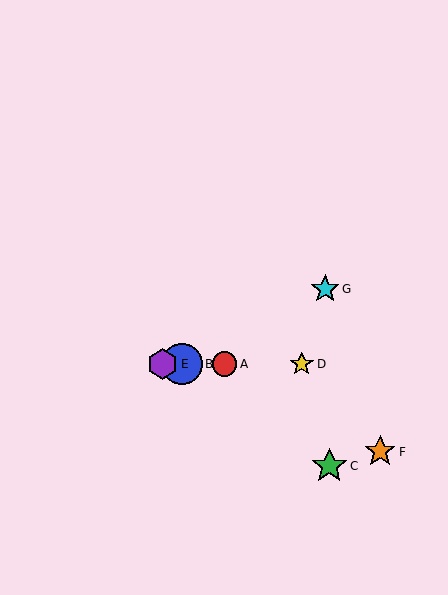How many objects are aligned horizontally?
4 objects (A, B, D, E) are aligned horizontally.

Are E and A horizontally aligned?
Yes, both are at y≈364.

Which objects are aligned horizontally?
Objects A, B, D, E are aligned horizontally.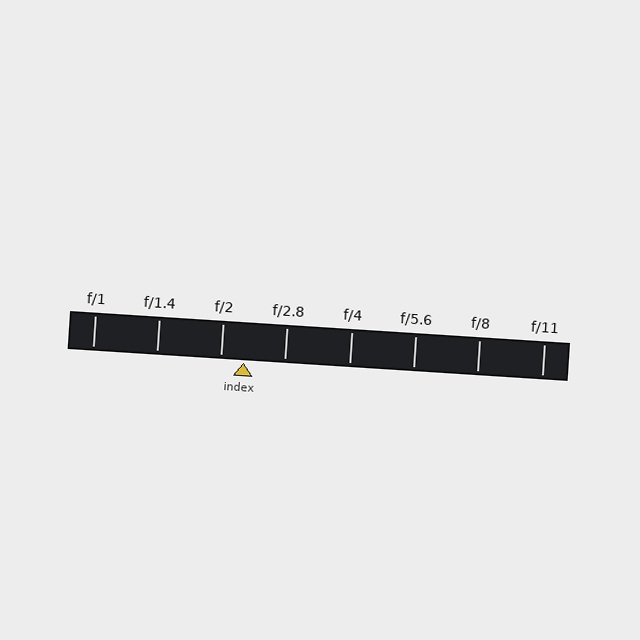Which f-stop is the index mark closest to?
The index mark is closest to f/2.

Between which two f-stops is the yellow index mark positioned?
The index mark is between f/2 and f/2.8.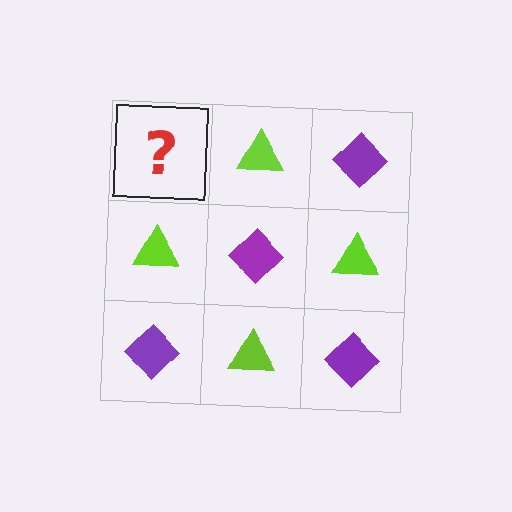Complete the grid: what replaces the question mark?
The question mark should be replaced with a purple diamond.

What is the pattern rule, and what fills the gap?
The rule is that it alternates purple diamond and lime triangle in a checkerboard pattern. The gap should be filled with a purple diamond.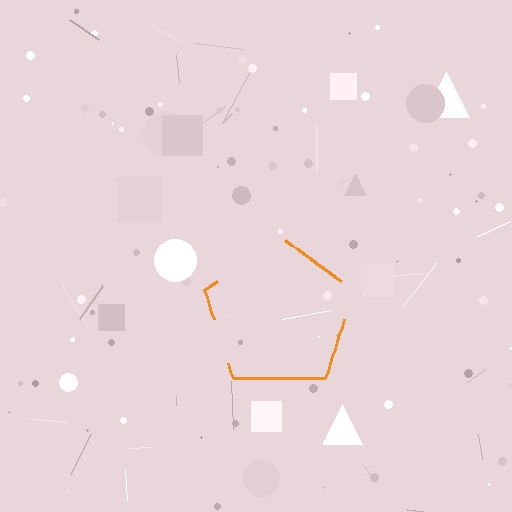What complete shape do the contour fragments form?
The contour fragments form a pentagon.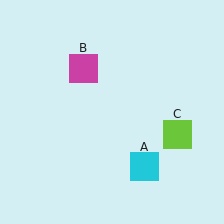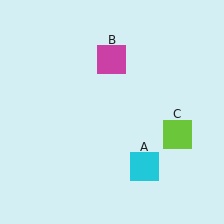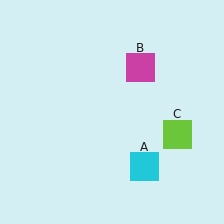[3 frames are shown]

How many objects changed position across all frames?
1 object changed position: magenta square (object B).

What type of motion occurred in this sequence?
The magenta square (object B) rotated clockwise around the center of the scene.